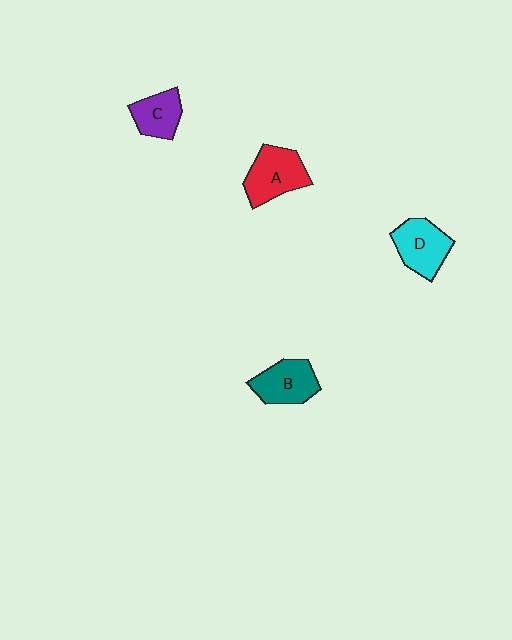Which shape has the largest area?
Shape A (red).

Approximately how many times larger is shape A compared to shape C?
Approximately 1.4 times.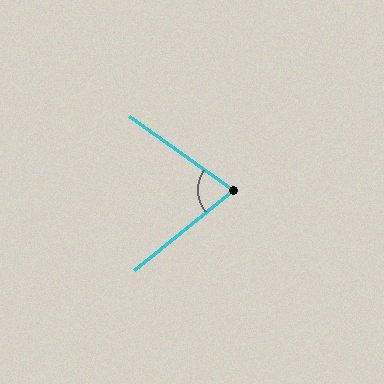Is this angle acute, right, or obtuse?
It is acute.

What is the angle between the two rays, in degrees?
Approximately 74 degrees.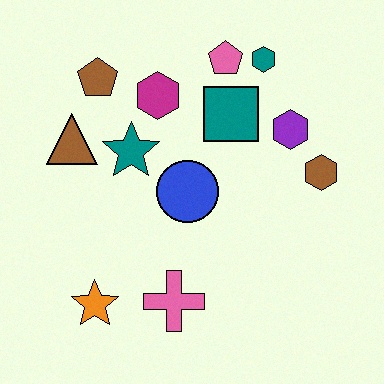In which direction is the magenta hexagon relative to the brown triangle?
The magenta hexagon is to the right of the brown triangle.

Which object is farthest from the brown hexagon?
The orange star is farthest from the brown hexagon.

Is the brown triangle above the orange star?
Yes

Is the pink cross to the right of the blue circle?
No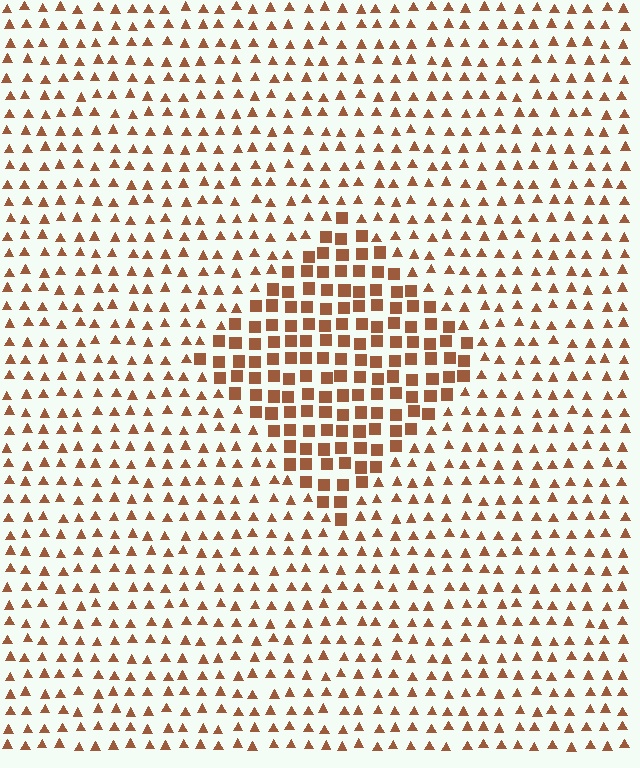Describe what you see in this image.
The image is filled with small brown elements arranged in a uniform grid. A diamond-shaped region contains squares, while the surrounding area contains triangles. The boundary is defined purely by the change in element shape.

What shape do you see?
I see a diamond.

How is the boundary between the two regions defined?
The boundary is defined by a change in element shape: squares inside vs. triangles outside. All elements share the same color and spacing.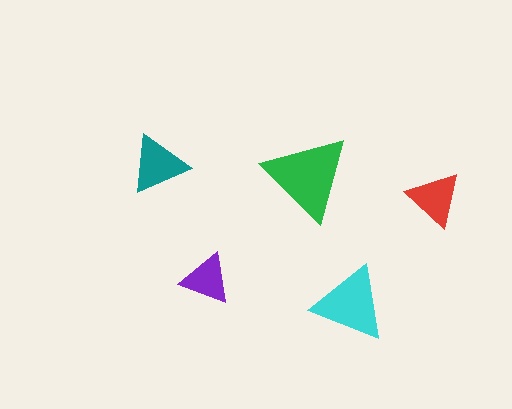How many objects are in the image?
There are 5 objects in the image.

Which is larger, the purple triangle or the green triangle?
The green one.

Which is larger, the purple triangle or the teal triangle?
The teal one.